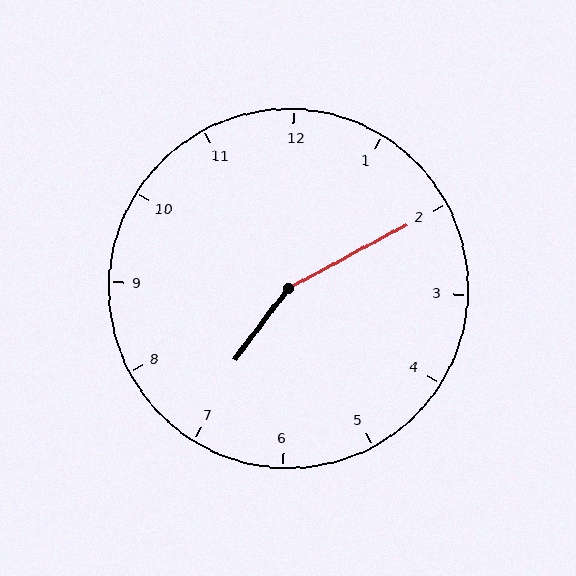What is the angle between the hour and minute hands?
Approximately 155 degrees.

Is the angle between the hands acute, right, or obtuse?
It is obtuse.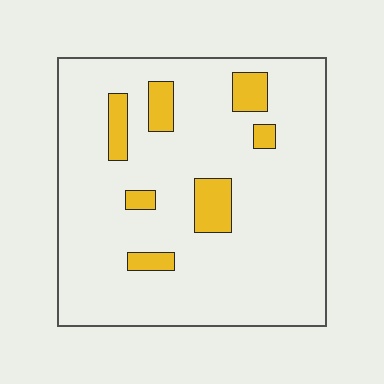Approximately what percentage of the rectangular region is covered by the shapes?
Approximately 10%.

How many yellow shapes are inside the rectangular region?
7.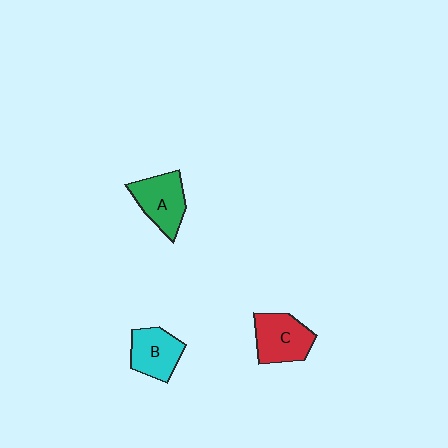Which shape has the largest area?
Shape C (red).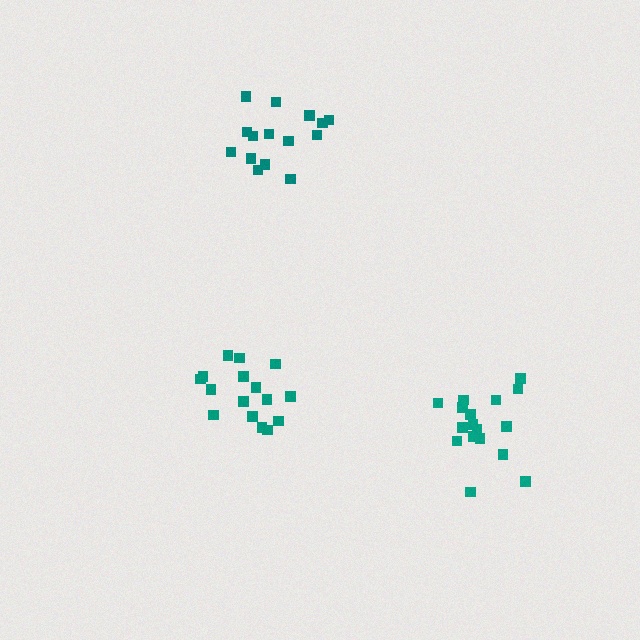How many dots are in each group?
Group 1: 16 dots, Group 2: 15 dots, Group 3: 17 dots (48 total).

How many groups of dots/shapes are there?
There are 3 groups.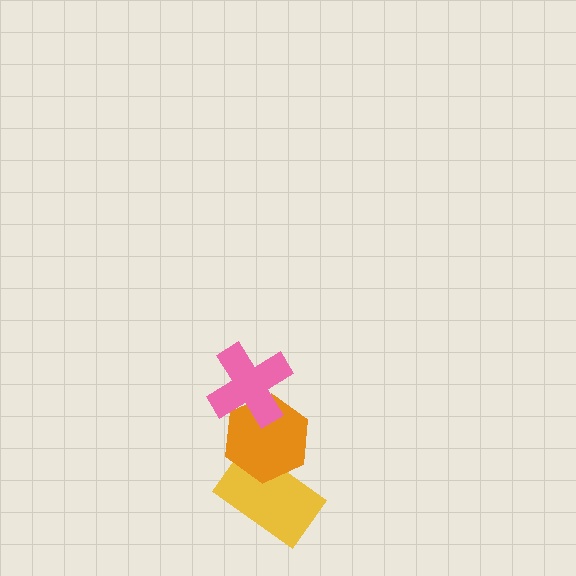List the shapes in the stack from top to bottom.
From top to bottom: the pink cross, the orange hexagon, the yellow rectangle.